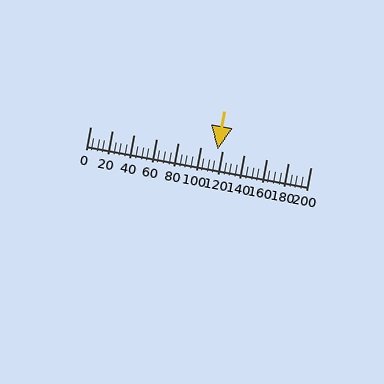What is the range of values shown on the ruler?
The ruler shows values from 0 to 200.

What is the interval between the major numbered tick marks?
The major tick marks are spaced 20 units apart.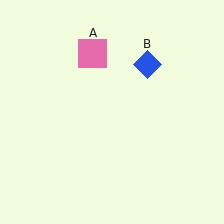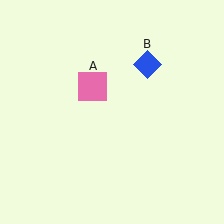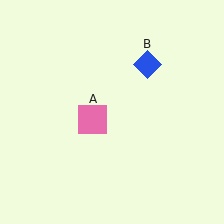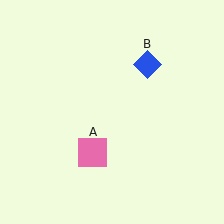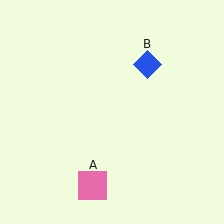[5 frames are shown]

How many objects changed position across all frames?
1 object changed position: pink square (object A).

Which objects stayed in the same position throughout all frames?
Blue diamond (object B) remained stationary.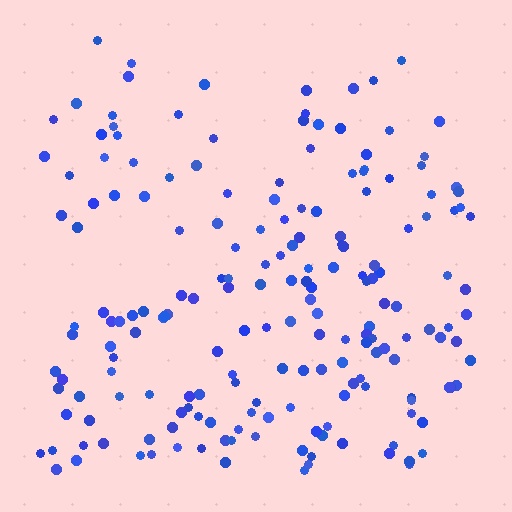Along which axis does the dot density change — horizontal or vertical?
Vertical.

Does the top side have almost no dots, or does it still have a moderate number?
Still a moderate number, just noticeably fewer than the bottom.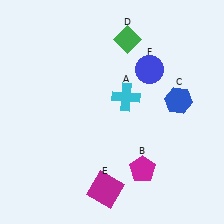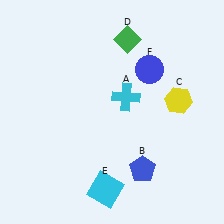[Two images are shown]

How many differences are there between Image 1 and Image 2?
There are 3 differences between the two images.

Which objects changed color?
B changed from magenta to blue. C changed from blue to yellow. E changed from magenta to cyan.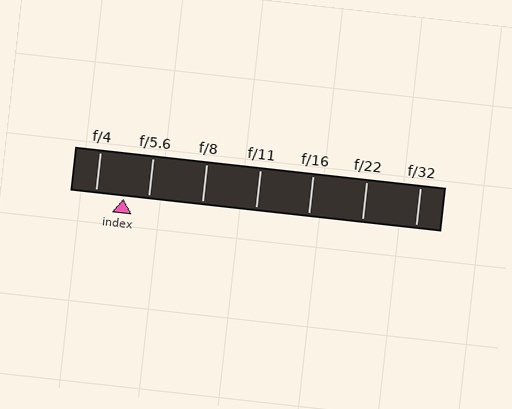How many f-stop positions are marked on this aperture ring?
There are 7 f-stop positions marked.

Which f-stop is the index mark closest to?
The index mark is closest to f/5.6.